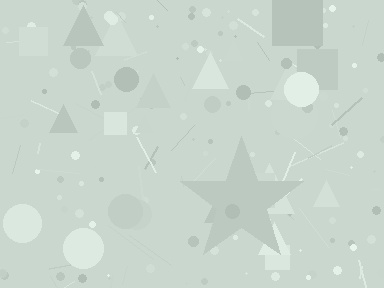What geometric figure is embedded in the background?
A star is embedded in the background.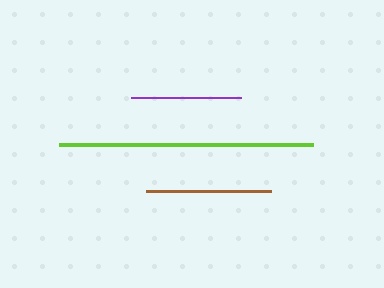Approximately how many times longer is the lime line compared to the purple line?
The lime line is approximately 2.3 times the length of the purple line.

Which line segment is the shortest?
The purple line is the shortest at approximately 110 pixels.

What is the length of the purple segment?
The purple segment is approximately 110 pixels long.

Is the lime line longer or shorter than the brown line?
The lime line is longer than the brown line.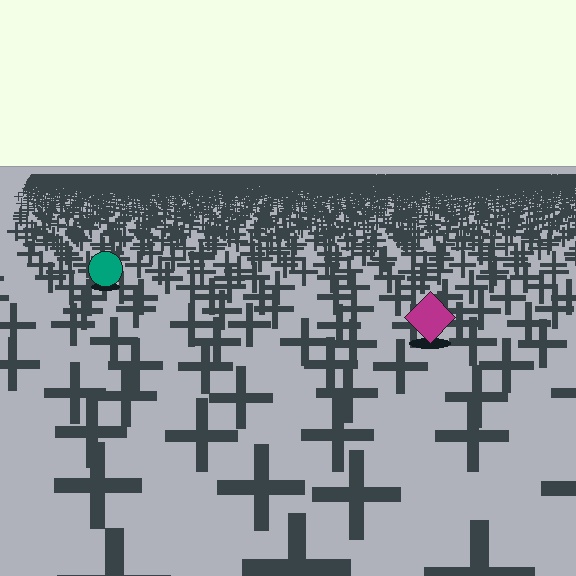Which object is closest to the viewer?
The magenta diamond is closest. The texture marks near it are larger and more spread out.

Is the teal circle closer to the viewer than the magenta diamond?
No. The magenta diamond is closer — you can tell from the texture gradient: the ground texture is coarser near it.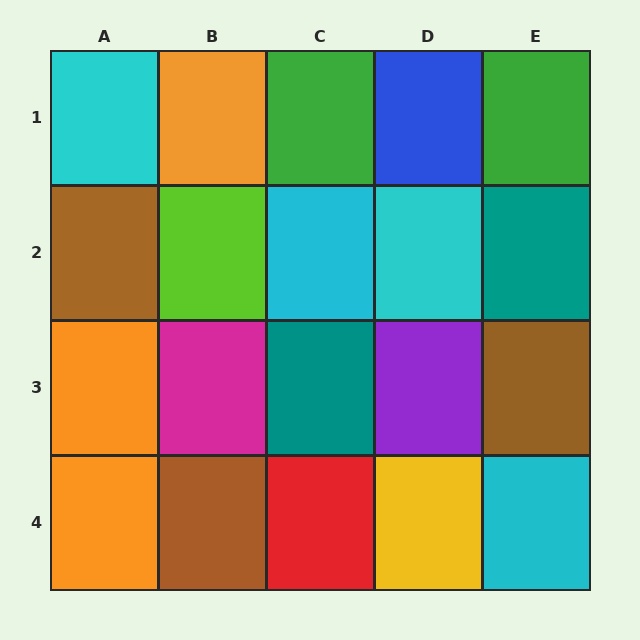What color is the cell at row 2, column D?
Cyan.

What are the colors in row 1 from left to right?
Cyan, orange, green, blue, green.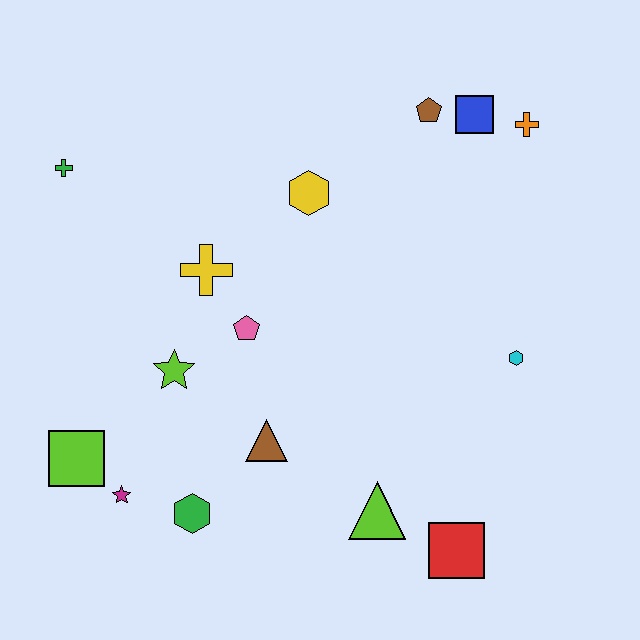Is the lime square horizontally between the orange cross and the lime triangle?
No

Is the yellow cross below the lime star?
No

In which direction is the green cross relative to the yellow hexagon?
The green cross is to the left of the yellow hexagon.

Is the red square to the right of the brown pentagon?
Yes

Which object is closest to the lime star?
The pink pentagon is closest to the lime star.